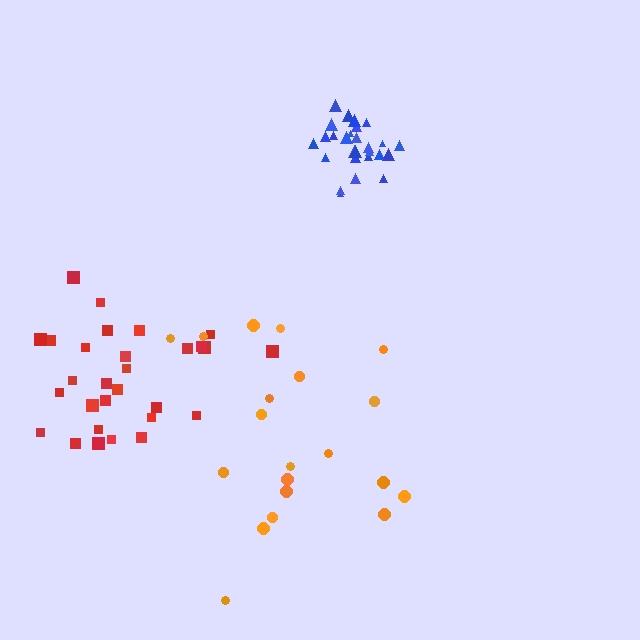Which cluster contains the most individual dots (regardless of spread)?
Red (29).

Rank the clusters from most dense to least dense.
blue, red, orange.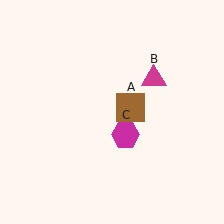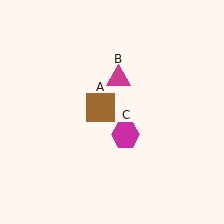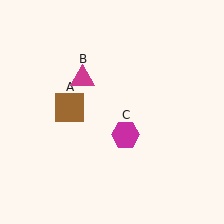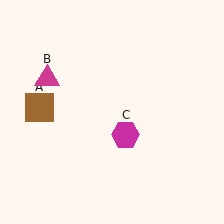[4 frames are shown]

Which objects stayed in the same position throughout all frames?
Magenta hexagon (object C) remained stationary.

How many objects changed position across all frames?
2 objects changed position: brown square (object A), magenta triangle (object B).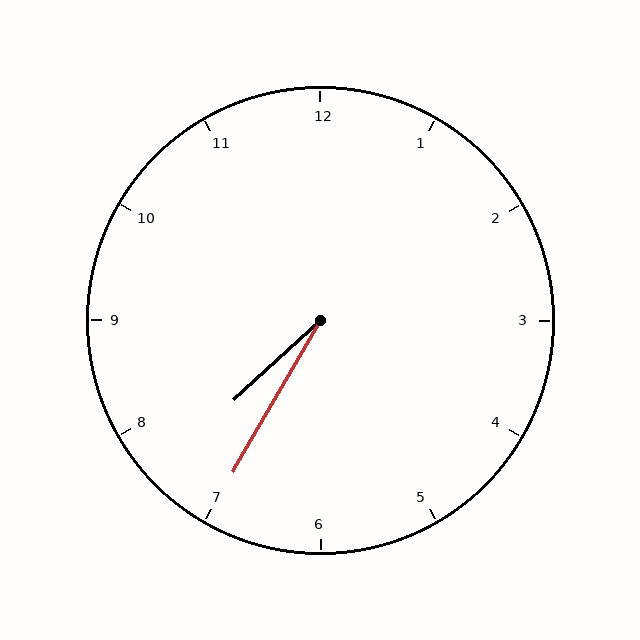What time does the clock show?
7:35.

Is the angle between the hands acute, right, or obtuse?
It is acute.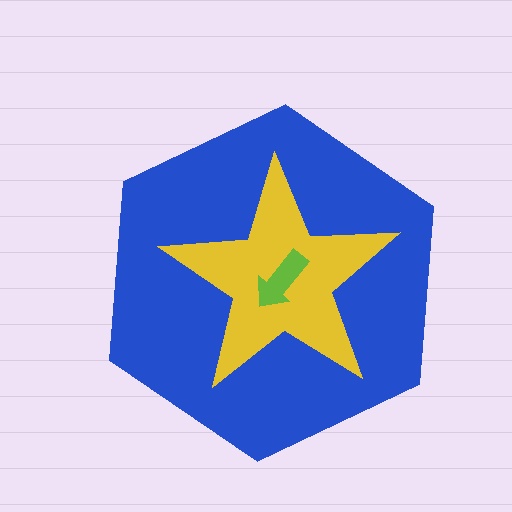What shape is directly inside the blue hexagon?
The yellow star.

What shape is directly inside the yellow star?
The lime arrow.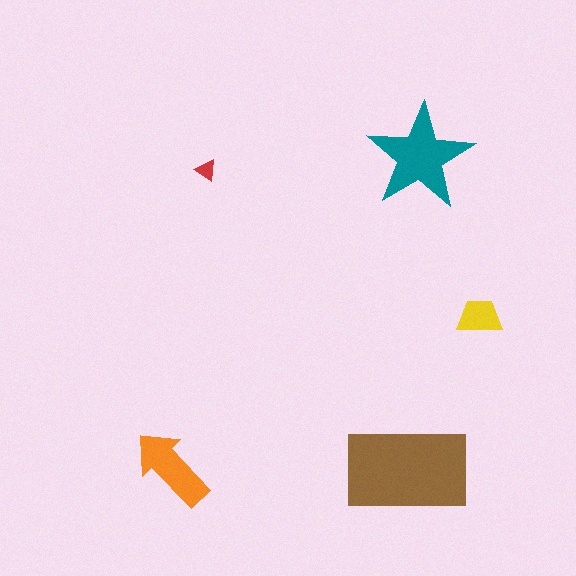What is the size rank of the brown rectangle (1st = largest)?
1st.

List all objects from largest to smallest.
The brown rectangle, the teal star, the orange arrow, the yellow trapezoid, the red triangle.